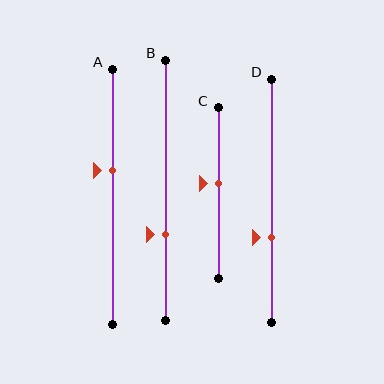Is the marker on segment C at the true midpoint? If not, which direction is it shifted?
No, the marker on segment C is shifted upward by about 6% of the segment length.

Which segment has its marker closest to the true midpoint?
Segment C has its marker closest to the true midpoint.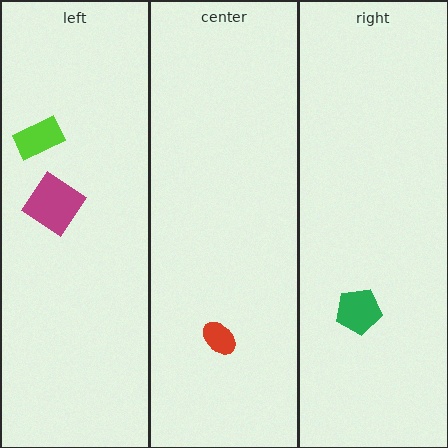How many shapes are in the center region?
1.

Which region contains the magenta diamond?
The left region.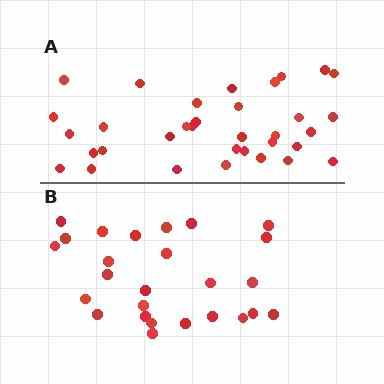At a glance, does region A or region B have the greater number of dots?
Region A (the top region) has more dots.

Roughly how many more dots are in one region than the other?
Region A has roughly 8 or so more dots than region B.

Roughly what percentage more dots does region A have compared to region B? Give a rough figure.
About 30% more.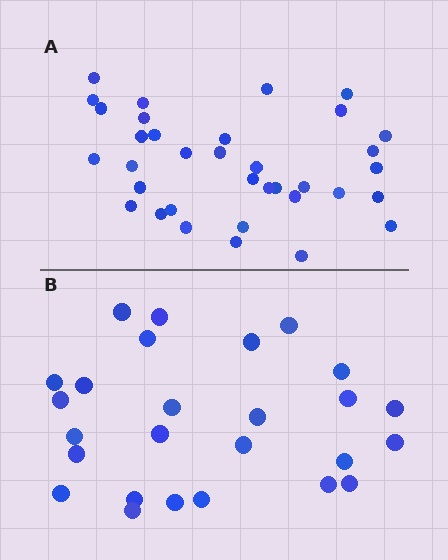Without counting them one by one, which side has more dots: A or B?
Region A (the top region) has more dots.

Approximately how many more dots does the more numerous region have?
Region A has roughly 8 or so more dots than region B.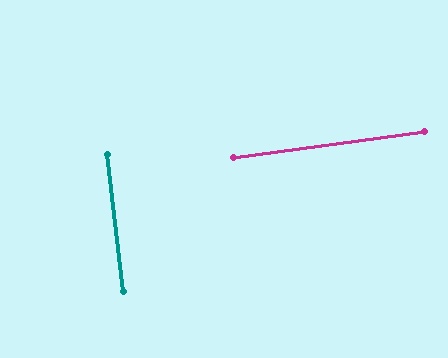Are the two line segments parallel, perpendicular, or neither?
Perpendicular — they meet at approximately 89°.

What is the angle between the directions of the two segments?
Approximately 89 degrees.